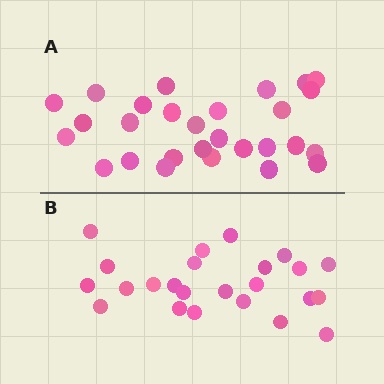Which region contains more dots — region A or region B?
Region A (the top region) has more dots.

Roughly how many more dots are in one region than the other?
Region A has about 4 more dots than region B.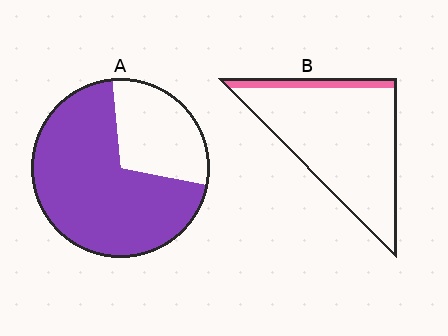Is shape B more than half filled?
No.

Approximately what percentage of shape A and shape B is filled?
A is approximately 70% and B is approximately 10%.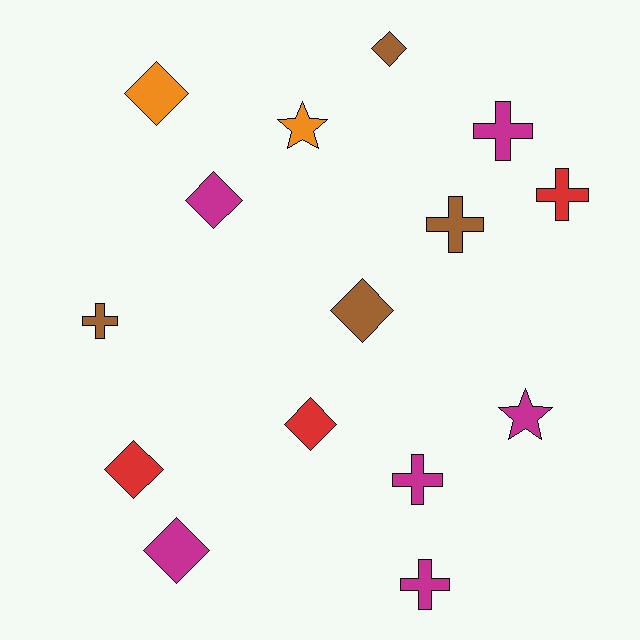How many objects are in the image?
There are 15 objects.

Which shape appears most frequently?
Diamond, with 7 objects.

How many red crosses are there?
There is 1 red cross.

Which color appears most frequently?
Magenta, with 6 objects.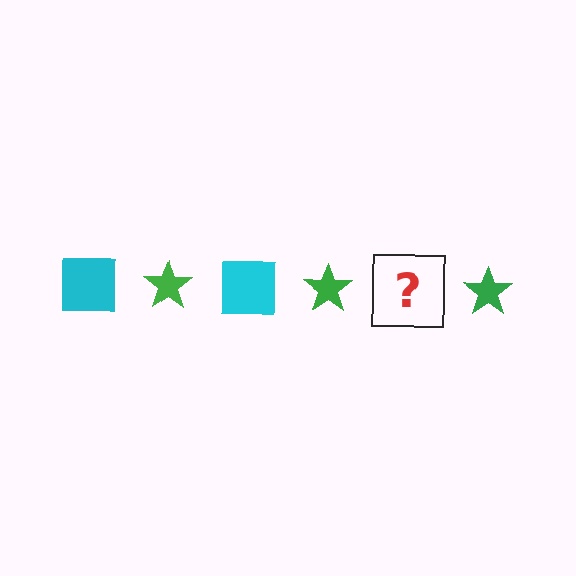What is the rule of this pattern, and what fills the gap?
The rule is that the pattern alternates between cyan square and green star. The gap should be filled with a cyan square.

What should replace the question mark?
The question mark should be replaced with a cyan square.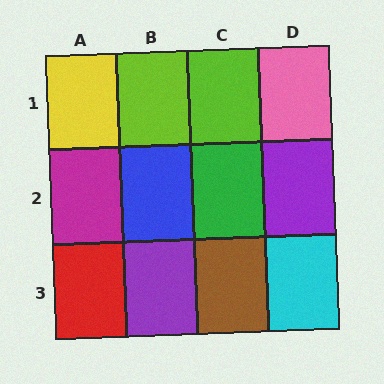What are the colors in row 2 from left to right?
Magenta, blue, green, purple.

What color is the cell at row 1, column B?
Lime.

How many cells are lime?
2 cells are lime.